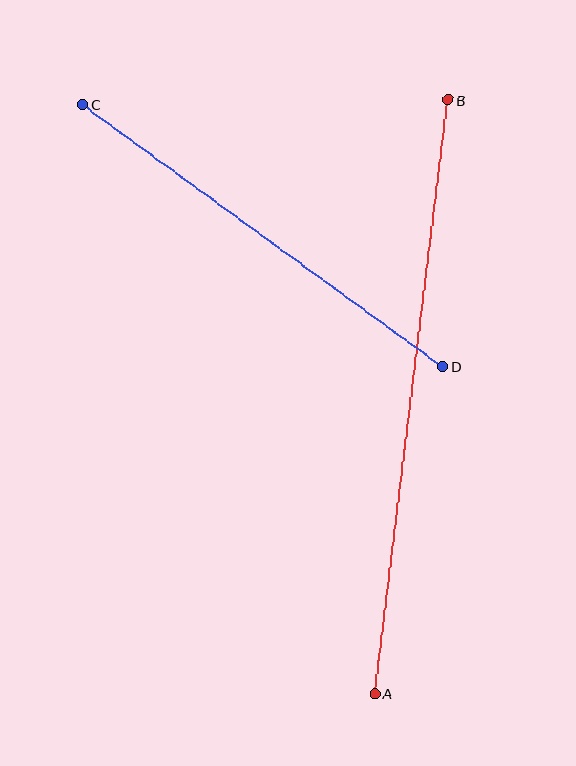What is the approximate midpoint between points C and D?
The midpoint is at approximately (263, 235) pixels.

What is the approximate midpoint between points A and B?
The midpoint is at approximately (412, 397) pixels.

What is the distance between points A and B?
The distance is approximately 598 pixels.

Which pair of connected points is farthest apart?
Points A and B are farthest apart.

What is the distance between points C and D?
The distance is approximately 445 pixels.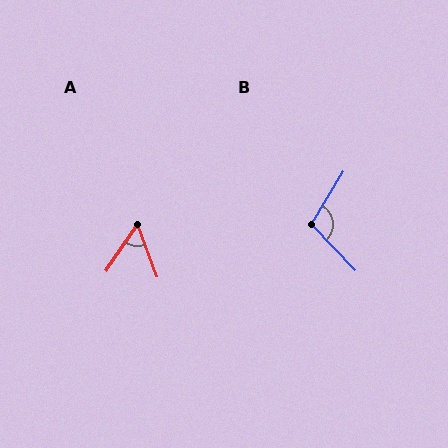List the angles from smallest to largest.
A (55°), B (105°).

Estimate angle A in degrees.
Approximately 55 degrees.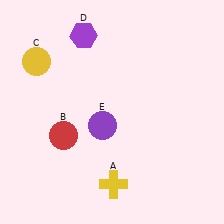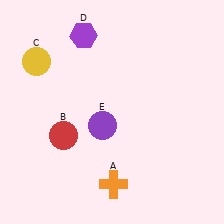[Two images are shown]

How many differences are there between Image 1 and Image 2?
There is 1 difference between the two images.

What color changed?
The cross (A) changed from yellow in Image 1 to orange in Image 2.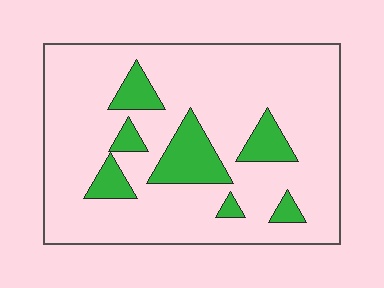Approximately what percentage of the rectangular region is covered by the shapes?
Approximately 15%.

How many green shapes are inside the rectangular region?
7.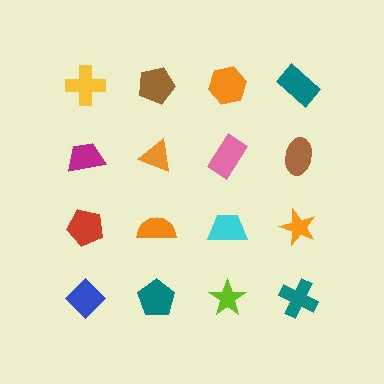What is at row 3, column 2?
An orange semicircle.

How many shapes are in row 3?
4 shapes.